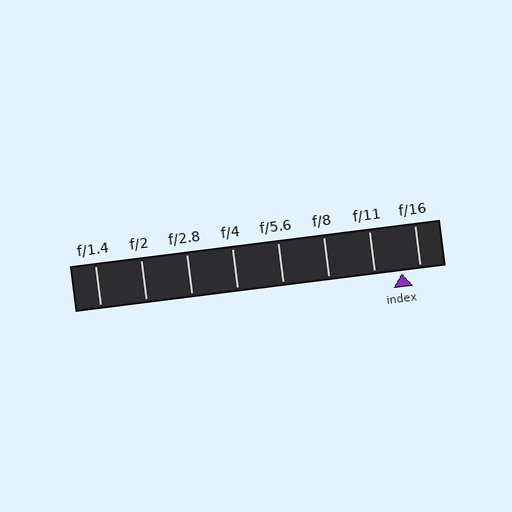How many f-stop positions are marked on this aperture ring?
There are 8 f-stop positions marked.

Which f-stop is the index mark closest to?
The index mark is closest to f/16.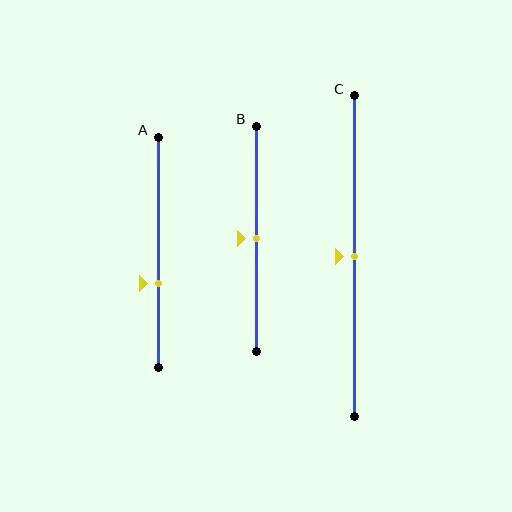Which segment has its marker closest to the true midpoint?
Segment B has its marker closest to the true midpoint.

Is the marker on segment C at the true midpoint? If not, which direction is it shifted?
Yes, the marker on segment C is at the true midpoint.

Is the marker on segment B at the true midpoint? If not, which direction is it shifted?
Yes, the marker on segment B is at the true midpoint.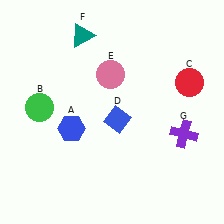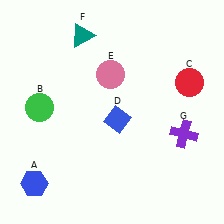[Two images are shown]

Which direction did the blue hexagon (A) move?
The blue hexagon (A) moved down.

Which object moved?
The blue hexagon (A) moved down.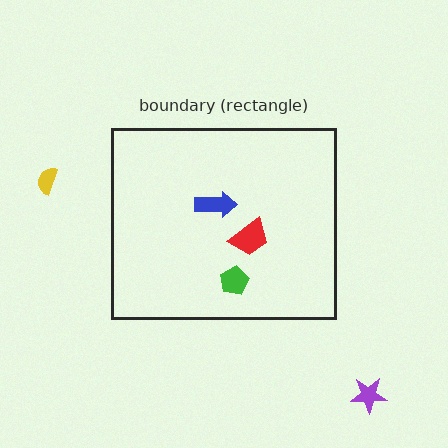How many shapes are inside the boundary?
3 inside, 2 outside.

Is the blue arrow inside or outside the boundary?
Inside.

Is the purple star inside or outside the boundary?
Outside.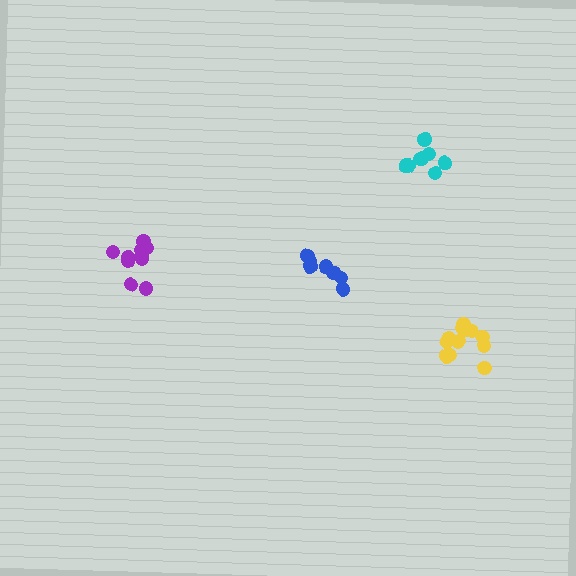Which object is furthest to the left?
The purple cluster is leftmost.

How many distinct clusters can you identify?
There are 4 distinct clusters.